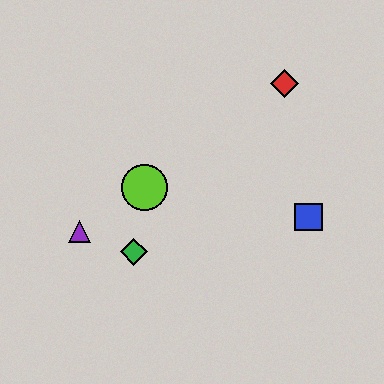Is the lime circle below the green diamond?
No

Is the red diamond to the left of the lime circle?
No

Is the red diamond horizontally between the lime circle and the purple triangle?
No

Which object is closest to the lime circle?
The green diamond is closest to the lime circle.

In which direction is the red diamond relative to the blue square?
The red diamond is above the blue square.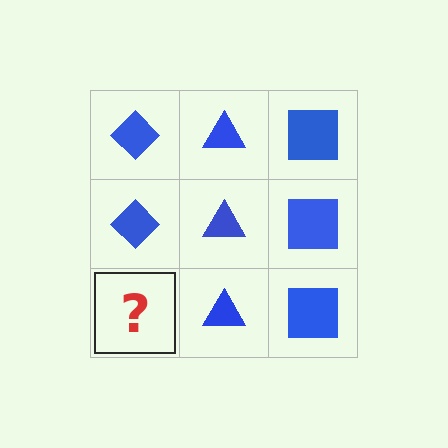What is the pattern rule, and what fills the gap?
The rule is that each column has a consistent shape. The gap should be filled with a blue diamond.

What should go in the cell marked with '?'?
The missing cell should contain a blue diamond.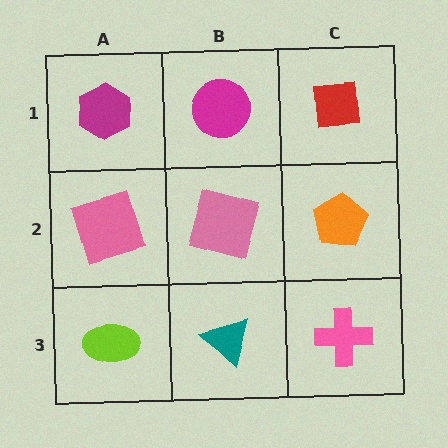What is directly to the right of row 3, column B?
A pink cross.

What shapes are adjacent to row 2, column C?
A red square (row 1, column C), a pink cross (row 3, column C), a pink square (row 2, column B).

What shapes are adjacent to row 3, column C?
An orange pentagon (row 2, column C), a teal triangle (row 3, column B).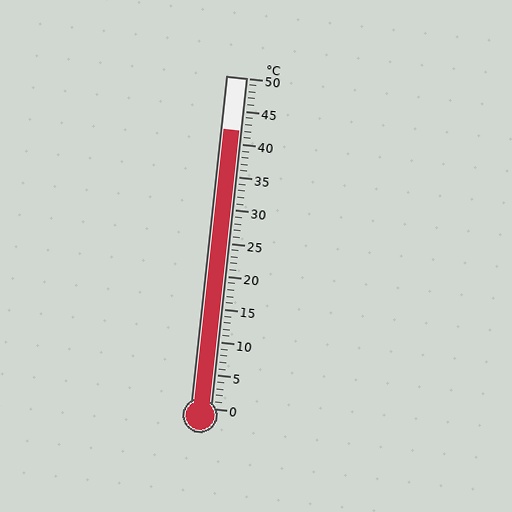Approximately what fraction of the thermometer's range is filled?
The thermometer is filled to approximately 85% of its range.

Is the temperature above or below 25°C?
The temperature is above 25°C.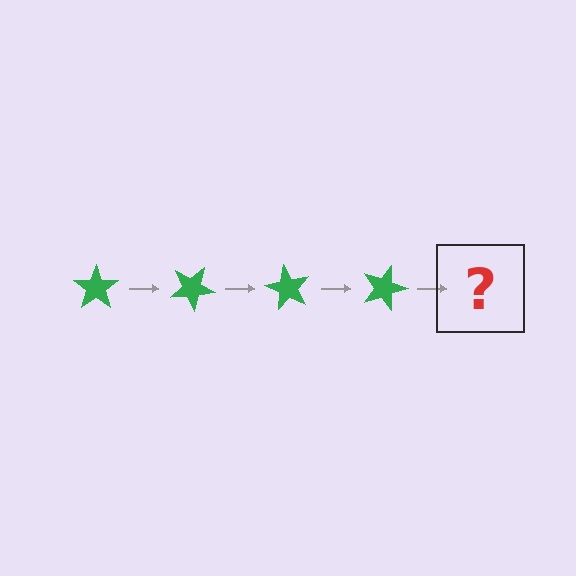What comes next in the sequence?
The next element should be a green star rotated 120 degrees.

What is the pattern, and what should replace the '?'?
The pattern is that the star rotates 30 degrees each step. The '?' should be a green star rotated 120 degrees.